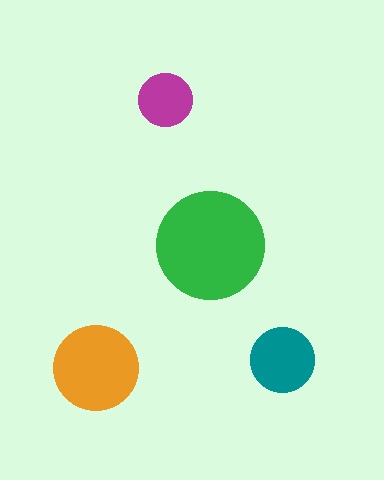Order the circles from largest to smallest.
the green one, the orange one, the teal one, the magenta one.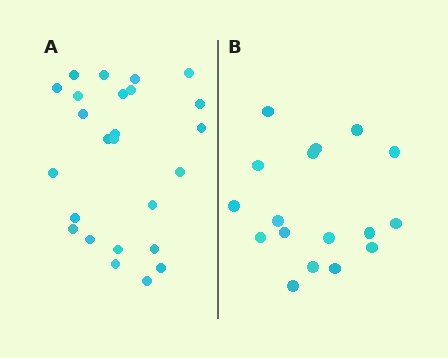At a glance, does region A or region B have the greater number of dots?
Region A (the left region) has more dots.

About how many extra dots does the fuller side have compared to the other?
Region A has roughly 8 or so more dots than region B.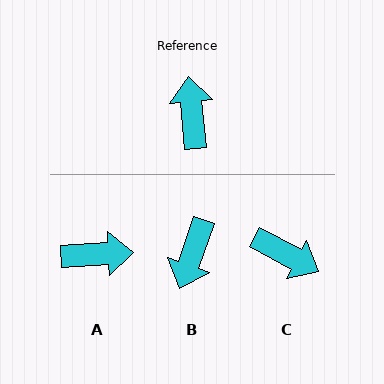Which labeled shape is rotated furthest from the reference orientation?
B, about 155 degrees away.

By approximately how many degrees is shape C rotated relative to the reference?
Approximately 124 degrees clockwise.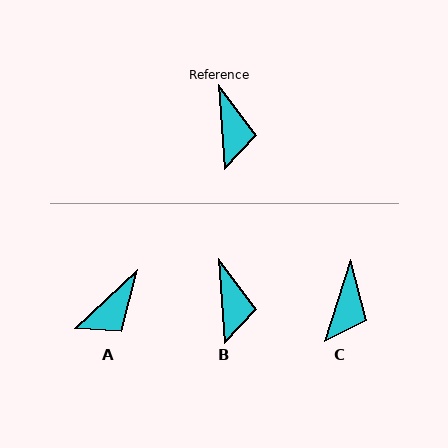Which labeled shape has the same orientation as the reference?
B.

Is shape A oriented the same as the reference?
No, it is off by about 51 degrees.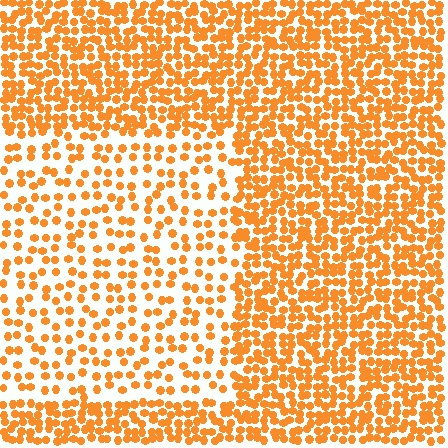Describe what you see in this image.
The image contains small orange elements arranged at two different densities. A rectangle-shaped region is visible where the elements are less densely packed than the surrounding area.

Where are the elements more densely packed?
The elements are more densely packed outside the rectangle boundary.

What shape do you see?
I see a rectangle.